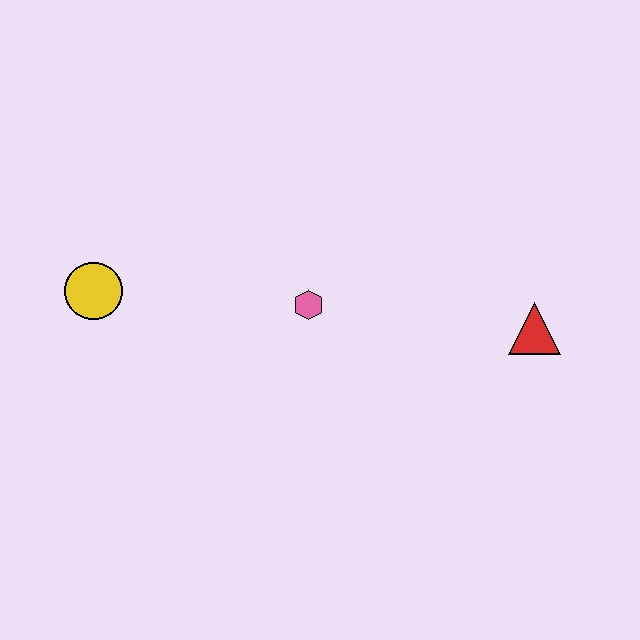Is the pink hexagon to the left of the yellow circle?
No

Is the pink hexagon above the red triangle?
Yes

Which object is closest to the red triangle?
The pink hexagon is closest to the red triangle.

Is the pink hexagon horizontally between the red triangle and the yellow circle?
Yes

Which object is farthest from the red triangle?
The yellow circle is farthest from the red triangle.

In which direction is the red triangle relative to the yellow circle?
The red triangle is to the right of the yellow circle.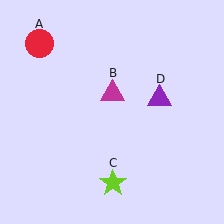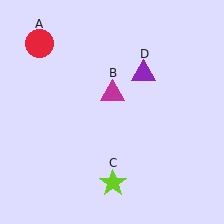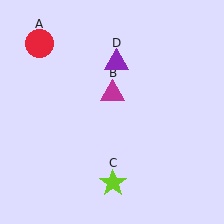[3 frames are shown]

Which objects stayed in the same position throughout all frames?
Red circle (object A) and magenta triangle (object B) and lime star (object C) remained stationary.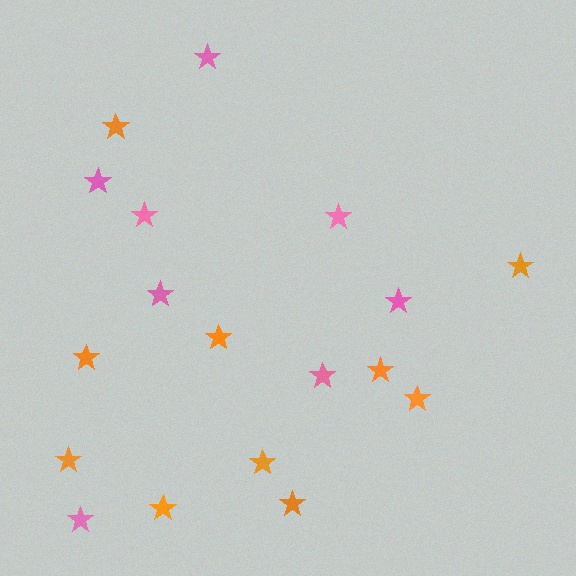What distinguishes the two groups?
There are 2 groups: one group of pink stars (8) and one group of orange stars (10).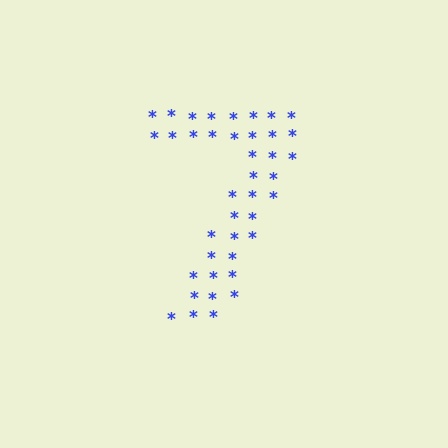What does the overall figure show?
The overall figure shows the digit 7.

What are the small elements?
The small elements are asterisks.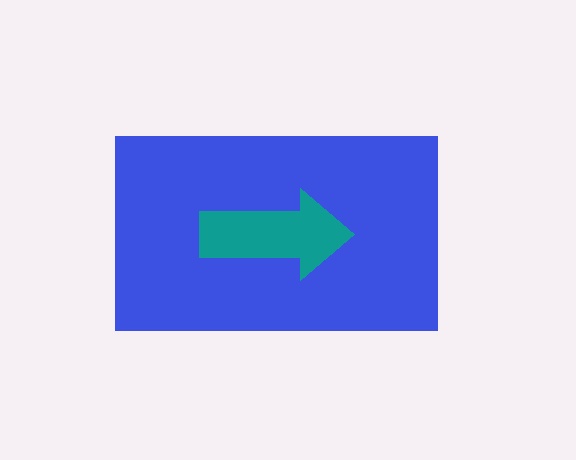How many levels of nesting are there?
2.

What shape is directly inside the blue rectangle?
The teal arrow.